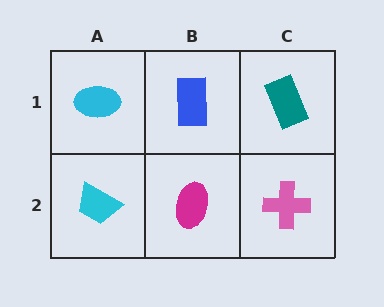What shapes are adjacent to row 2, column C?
A teal rectangle (row 1, column C), a magenta ellipse (row 2, column B).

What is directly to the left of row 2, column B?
A cyan trapezoid.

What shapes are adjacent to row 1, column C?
A pink cross (row 2, column C), a blue rectangle (row 1, column B).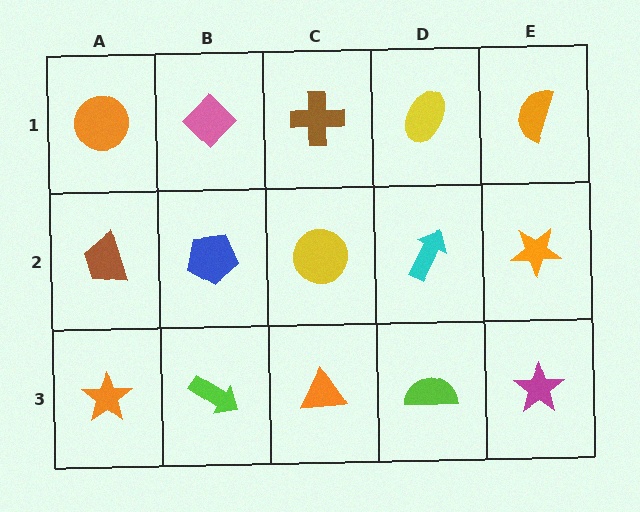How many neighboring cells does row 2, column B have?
4.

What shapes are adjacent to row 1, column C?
A yellow circle (row 2, column C), a pink diamond (row 1, column B), a yellow ellipse (row 1, column D).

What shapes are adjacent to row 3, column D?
A cyan arrow (row 2, column D), an orange triangle (row 3, column C), a magenta star (row 3, column E).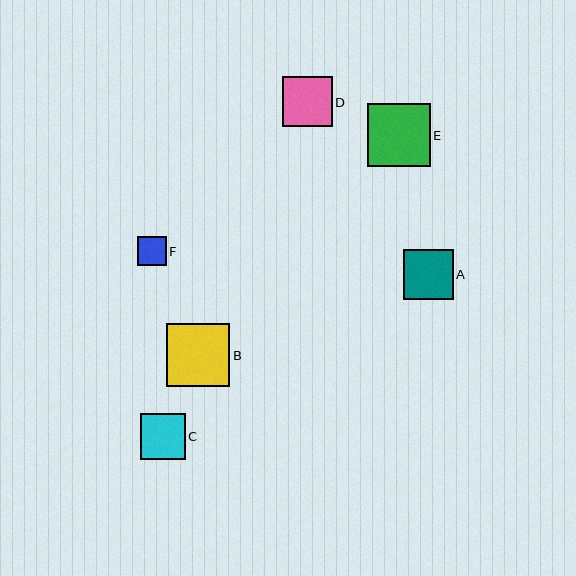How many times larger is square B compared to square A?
Square B is approximately 1.3 times the size of square A.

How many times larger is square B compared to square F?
Square B is approximately 2.2 times the size of square F.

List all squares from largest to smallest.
From largest to smallest: B, E, D, A, C, F.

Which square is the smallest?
Square F is the smallest with a size of approximately 29 pixels.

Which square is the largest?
Square B is the largest with a size of approximately 63 pixels.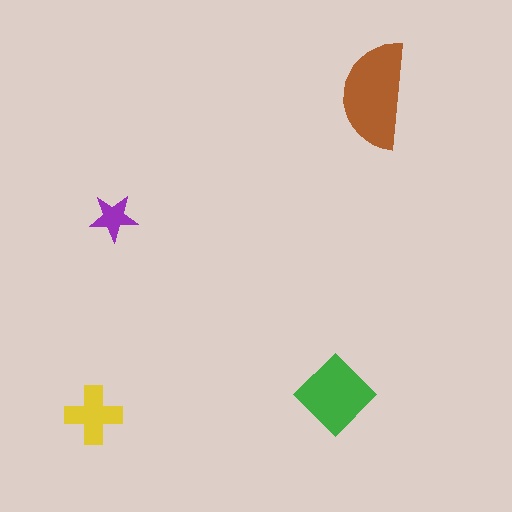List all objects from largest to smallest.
The brown semicircle, the green diamond, the yellow cross, the purple star.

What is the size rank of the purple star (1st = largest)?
4th.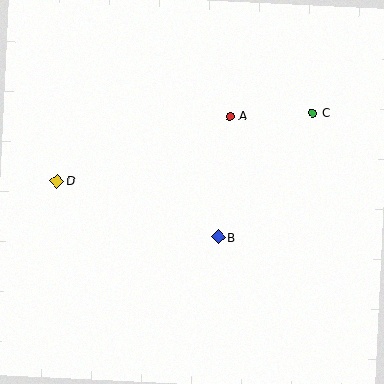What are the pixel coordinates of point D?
Point D is at (57, 181).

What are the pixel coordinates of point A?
Point A is at (230, 116).